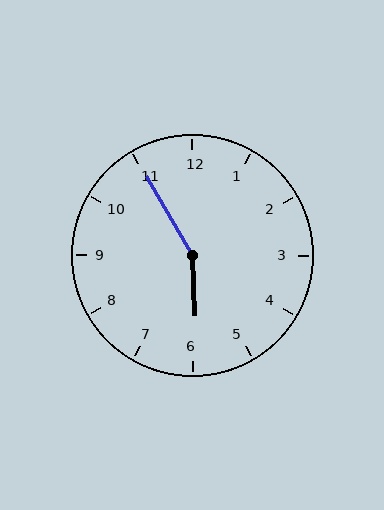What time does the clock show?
5:55.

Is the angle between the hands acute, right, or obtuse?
It is obtuse.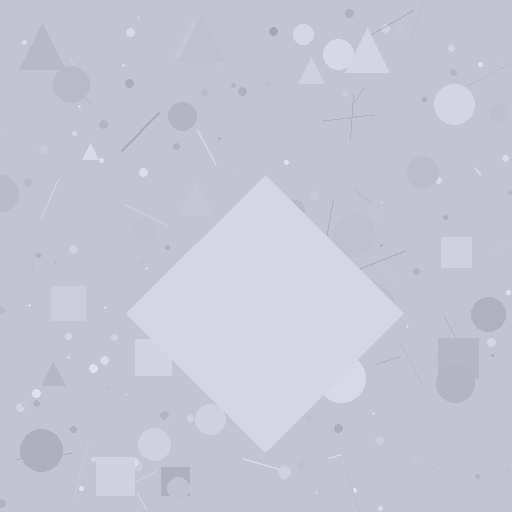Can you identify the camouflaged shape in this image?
The camouflaged shape is a diamond.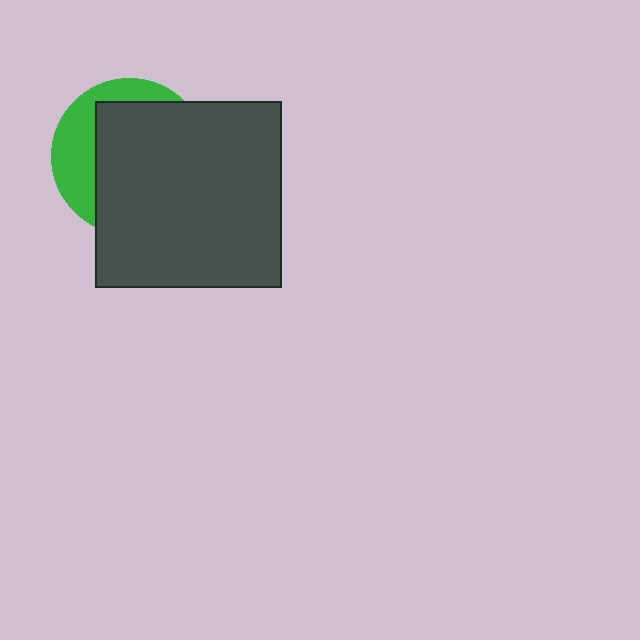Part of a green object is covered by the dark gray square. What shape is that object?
It is a circle.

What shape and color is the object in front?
The object in front is a dark gray square.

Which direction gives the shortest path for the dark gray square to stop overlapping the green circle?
Moving right gives the shortest separation.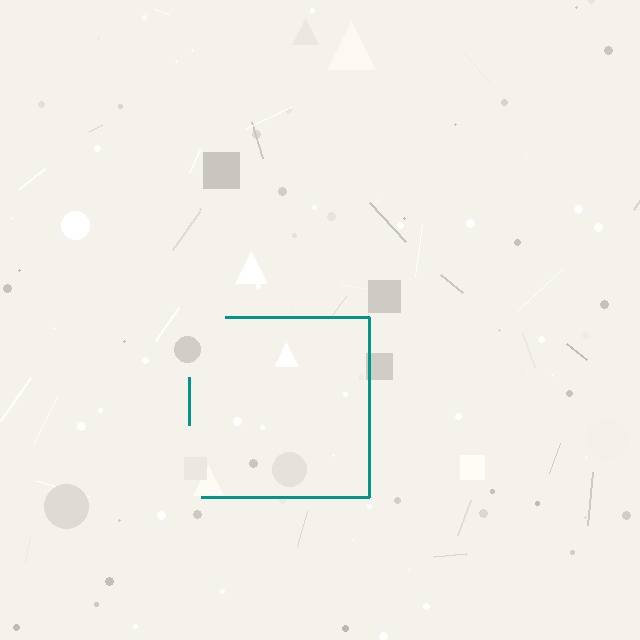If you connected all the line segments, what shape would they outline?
They would outline a square.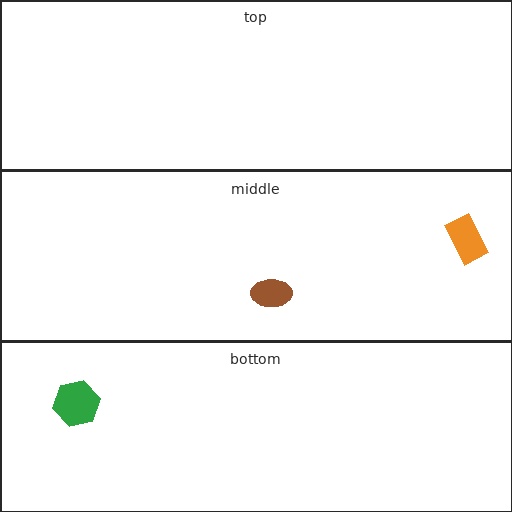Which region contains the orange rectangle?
The middle region.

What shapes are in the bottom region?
The green hexagon.